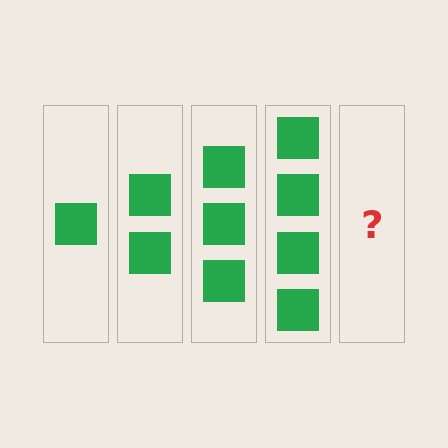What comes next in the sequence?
The next element should be 5 squares.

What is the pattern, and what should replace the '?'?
The pattern is that each step adds one more square. The '?' should be 5 squares.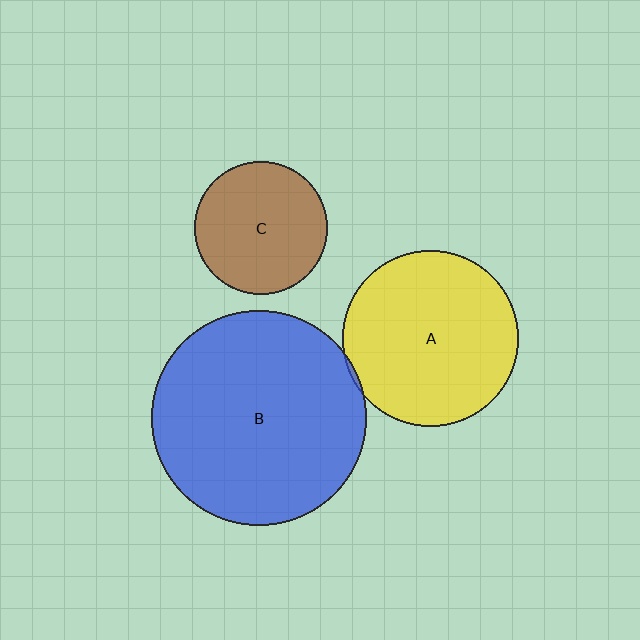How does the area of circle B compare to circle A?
Approximately 1.5 times.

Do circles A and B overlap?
Yes.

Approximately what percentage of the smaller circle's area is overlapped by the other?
Approximately 5%.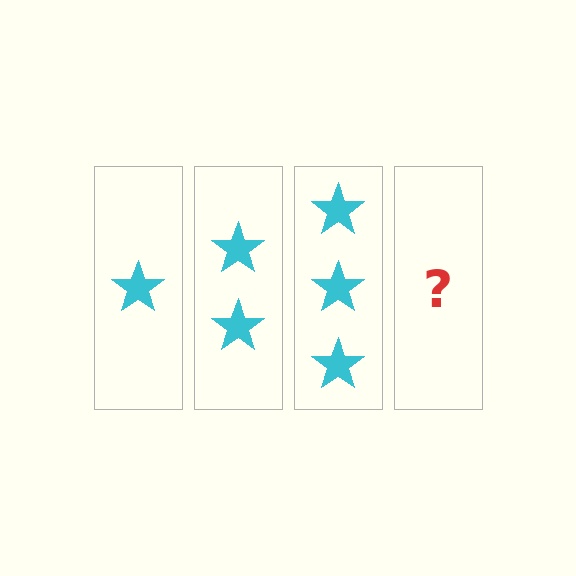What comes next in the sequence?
The next element should be 4 stars.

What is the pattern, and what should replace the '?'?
The pattern is that each step adds one more star. The '?' should be 4 stars.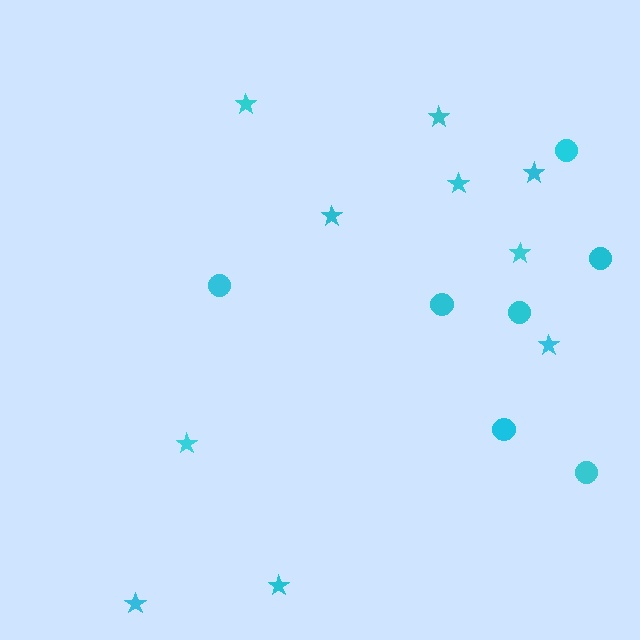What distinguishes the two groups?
There are 2 groups: one group of circles (7) and one group of stars (10).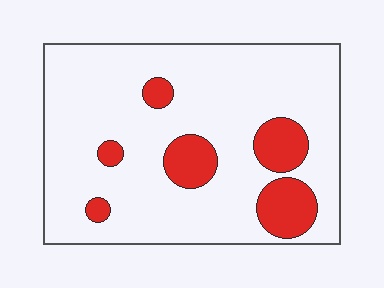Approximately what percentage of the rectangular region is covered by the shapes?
Approximately 15%.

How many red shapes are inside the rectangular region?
6.